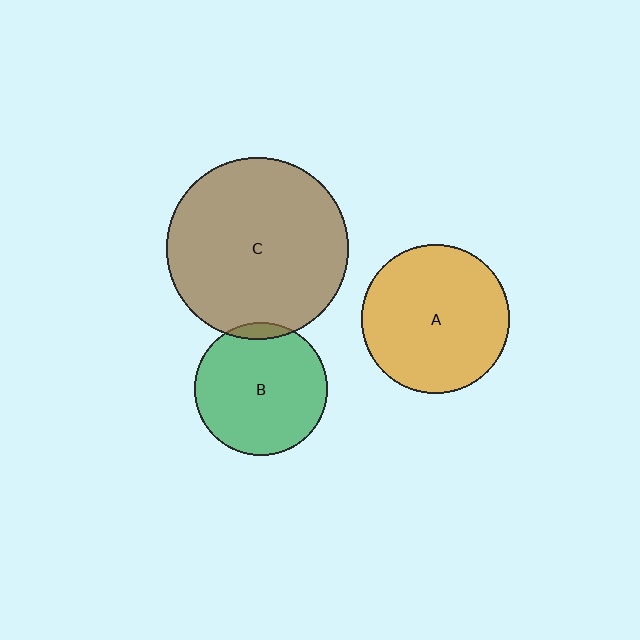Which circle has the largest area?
Circle C (brown).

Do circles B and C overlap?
Yes.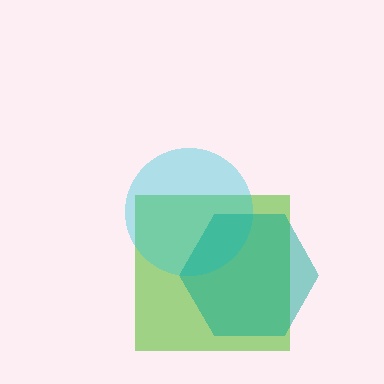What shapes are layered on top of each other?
The layered shapes are: a lime square, a cyan circle, a teal hexagon.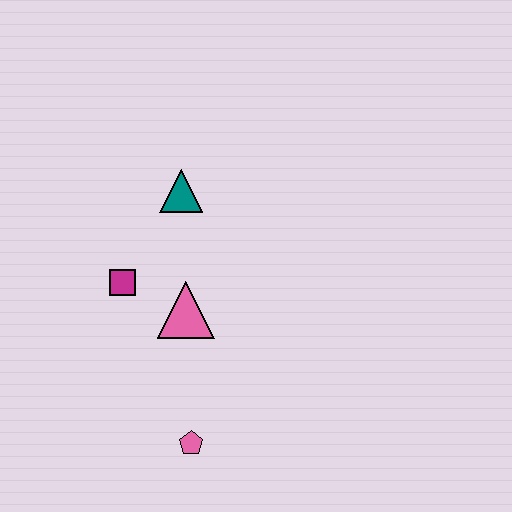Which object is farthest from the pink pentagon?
The teal triangle is farthest from the pink pentagon.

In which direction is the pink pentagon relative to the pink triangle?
The pink pentagon is below the pink triangle.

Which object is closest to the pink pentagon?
The pink triangle is closest to the pink pentagon.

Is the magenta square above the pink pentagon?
Yes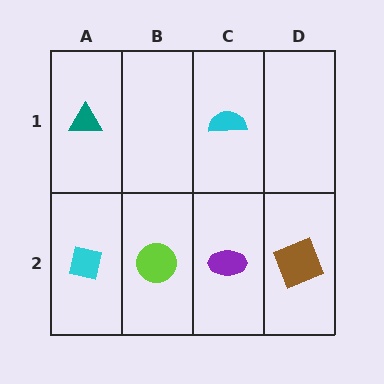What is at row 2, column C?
A purple ellipse.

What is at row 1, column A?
A teal triangle.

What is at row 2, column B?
A lime circle.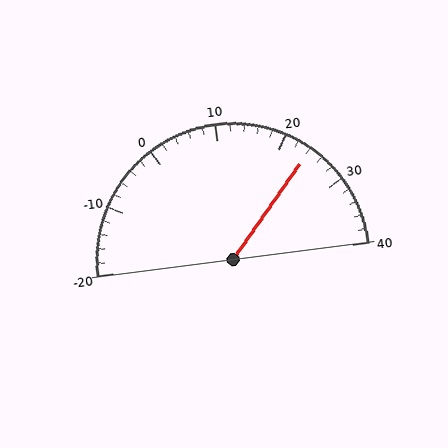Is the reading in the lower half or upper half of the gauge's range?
The reading is in the upper half of the range (-20 to 40).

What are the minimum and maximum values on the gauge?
The gauge ranges from -20 to 40.